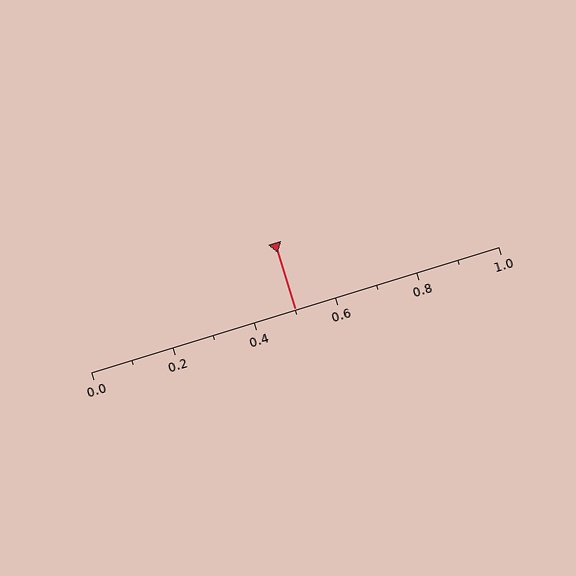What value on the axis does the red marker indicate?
The marker indicates approximately 0.5.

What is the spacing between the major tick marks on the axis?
The major ticks are spaced 0.2 apart.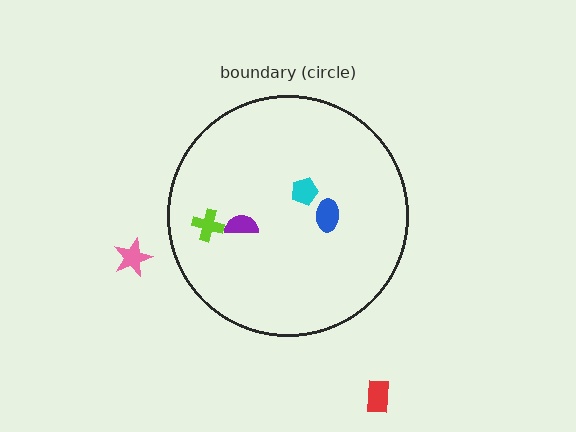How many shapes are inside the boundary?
4 inside, 2 outside.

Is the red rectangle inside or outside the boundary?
Outside.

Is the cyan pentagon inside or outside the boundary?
Inside.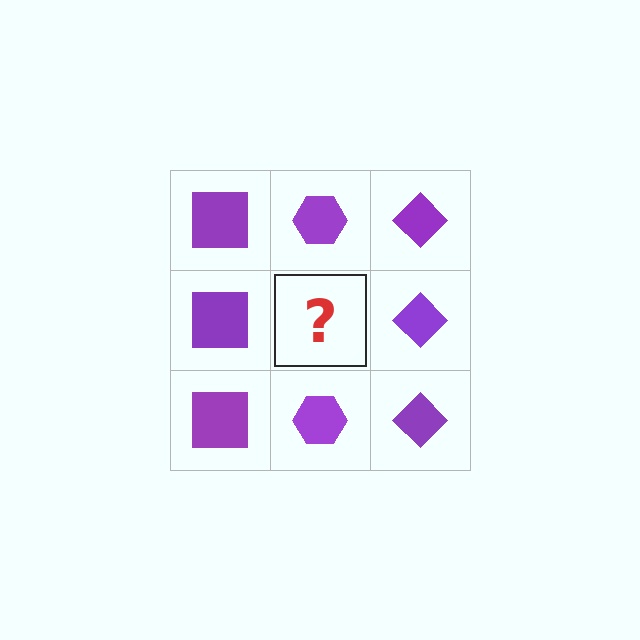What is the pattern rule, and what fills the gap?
The rule is that each column has a consistent shape. The gap should be filled with a purple hexagon.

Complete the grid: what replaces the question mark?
The question mark should be replaced with a purple hexagon.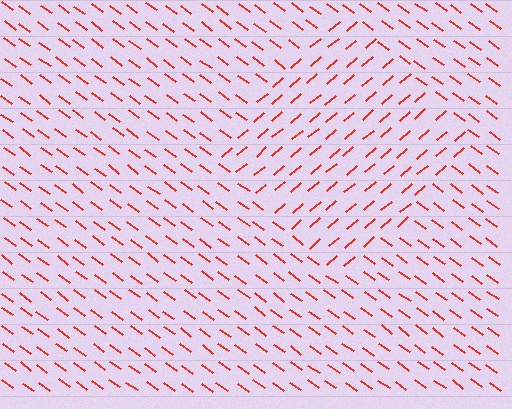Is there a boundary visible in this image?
Yes, there is a texture boundary formed by a change in line orientation.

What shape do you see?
I see a diamond.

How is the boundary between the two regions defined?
The boundary is defined purely by a change in line orientation (approximately 77 degrees difference). All lines are the same color and thickness.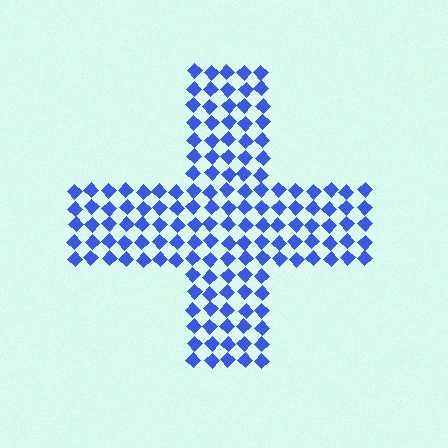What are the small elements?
The small elements are diamonds.